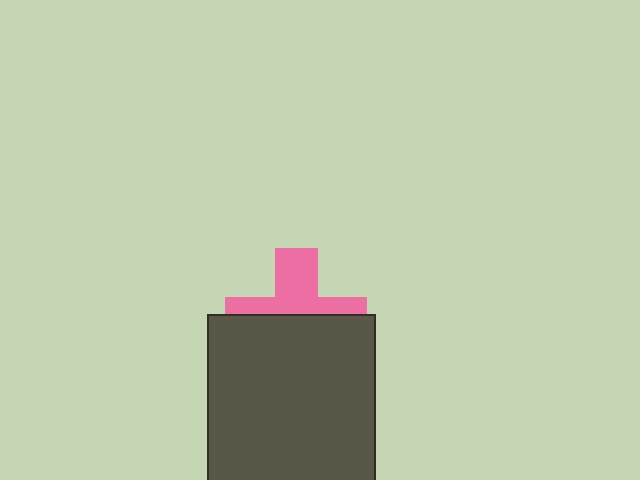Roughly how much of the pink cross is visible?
A small part of it is visible (roughly 42%).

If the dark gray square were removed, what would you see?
You would see the complete pink cross.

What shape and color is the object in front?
The object in front is a dark gray square.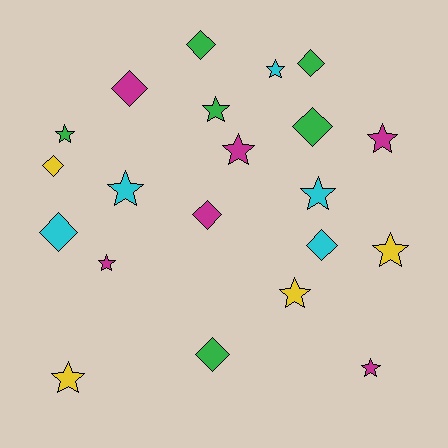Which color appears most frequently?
Green, with 6 objects.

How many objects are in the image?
There are 21 objects.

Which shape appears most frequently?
Star, with 12 objects.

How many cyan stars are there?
There are 3 cyan stars.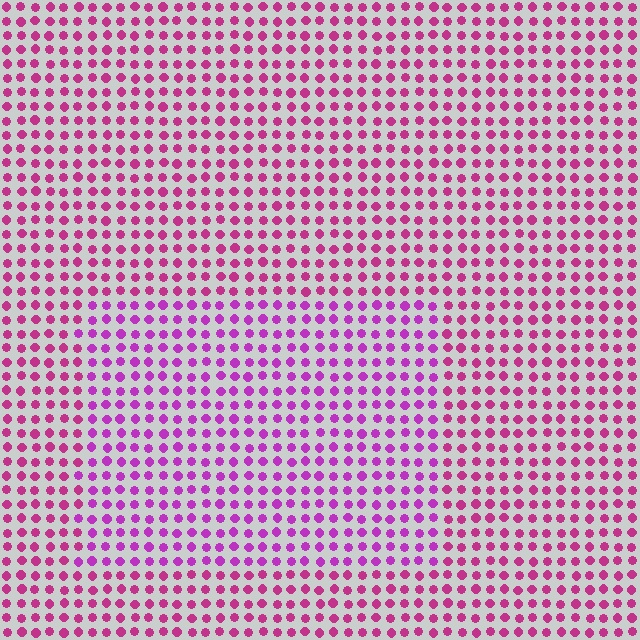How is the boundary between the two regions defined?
The boundary is defined purely by a slight shift in hue (about 25 degrees). Spacing, size, and orientation are identical on both sides.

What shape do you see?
I see a rectangle.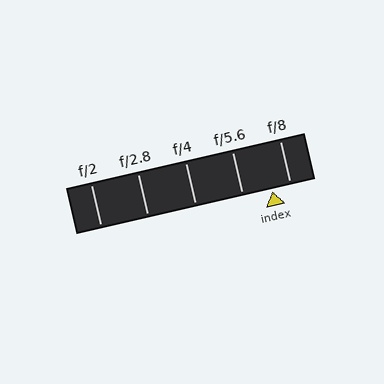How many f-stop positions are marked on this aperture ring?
There are 5 f-stop positions marked.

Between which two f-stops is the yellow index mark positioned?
The index mark is between f/5.6 and f/8.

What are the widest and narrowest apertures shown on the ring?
The widest aperture shown is f/2 and the narrowest is f/8.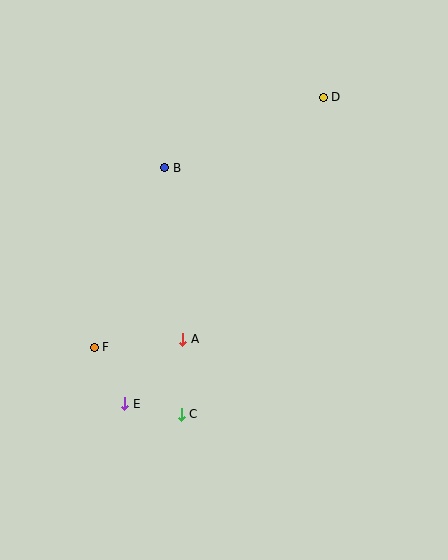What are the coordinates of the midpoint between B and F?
The midpoint between B and F is at (130, 257).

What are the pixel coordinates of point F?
Point F is at (94, 347).